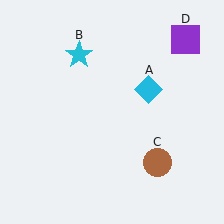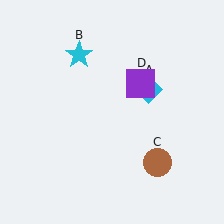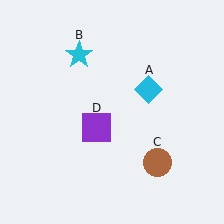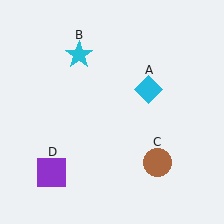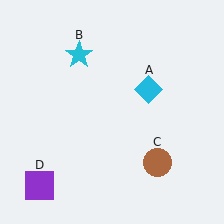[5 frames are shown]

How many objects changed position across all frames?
1 object changed position: purple square (object D).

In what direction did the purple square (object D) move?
The purple square (object D) moved down and to the left.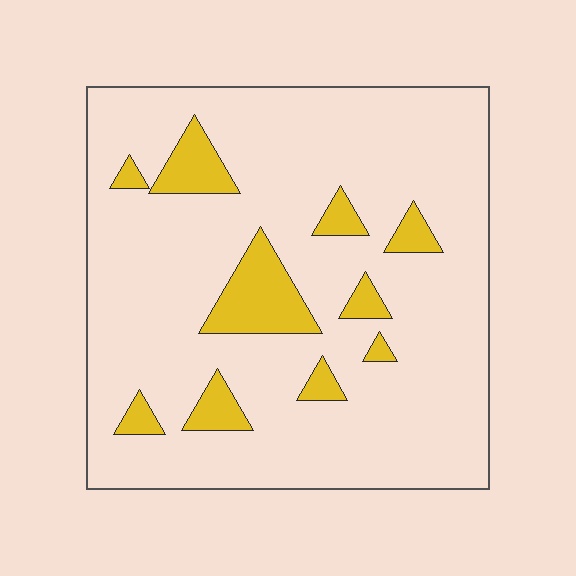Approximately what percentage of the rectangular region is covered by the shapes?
Approximately 15%.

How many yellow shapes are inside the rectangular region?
10.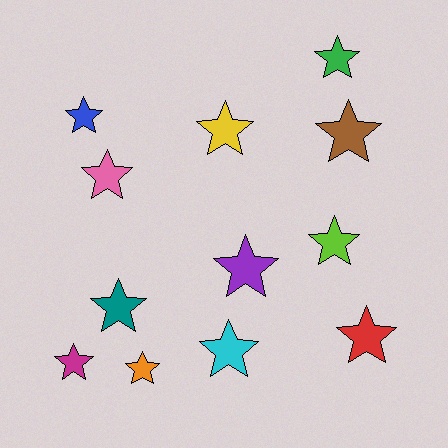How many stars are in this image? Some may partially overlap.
There are 12 stars.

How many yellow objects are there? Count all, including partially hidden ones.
There is 1 yellow object.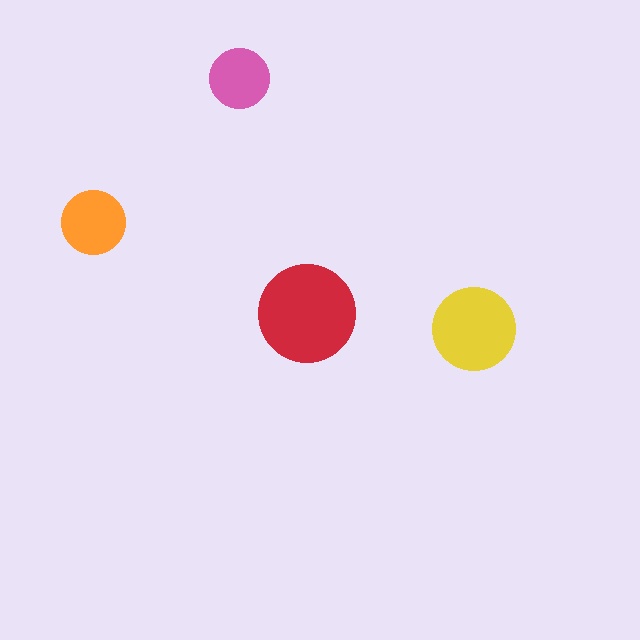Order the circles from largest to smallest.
the red one, the yellow one, the orange one, the pink one.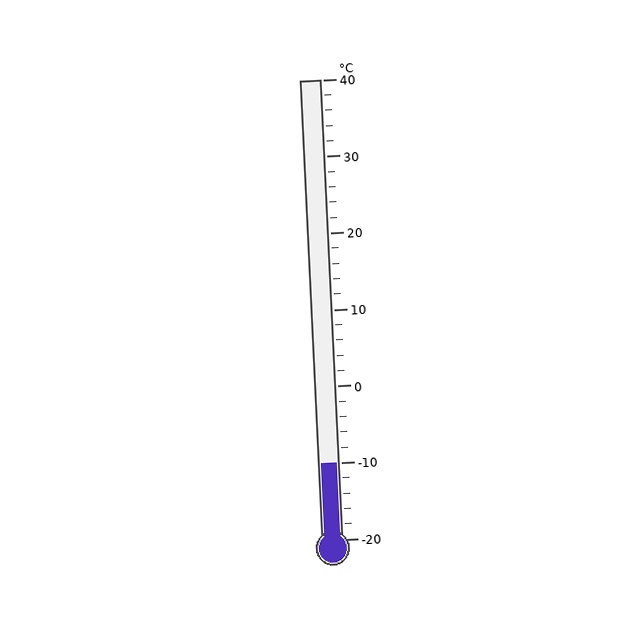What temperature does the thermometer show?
The thermometer shows approximately -10°C.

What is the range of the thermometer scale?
The thermometer scale ranges from -20°C to 40°C.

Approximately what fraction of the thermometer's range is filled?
The thermometer is filled to approximately 15% of its range.